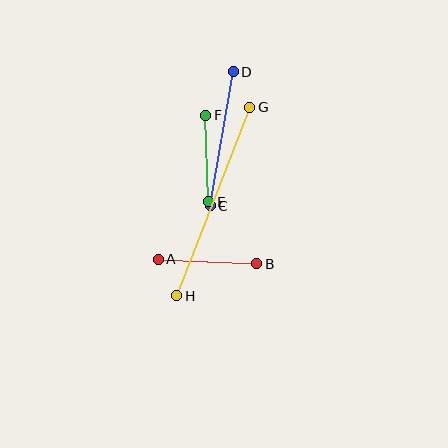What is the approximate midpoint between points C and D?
The midpoint is at approximately (222, 139) pixels.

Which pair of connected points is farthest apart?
Points G and H are farthest apart.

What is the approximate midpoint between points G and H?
The midpoint is at approximately (213, 202) pixels.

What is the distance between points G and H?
The distance is approximately 202 pixels.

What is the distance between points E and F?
The distance is approximately 86 pixels.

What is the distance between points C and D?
The distance is approximately 136 pixels.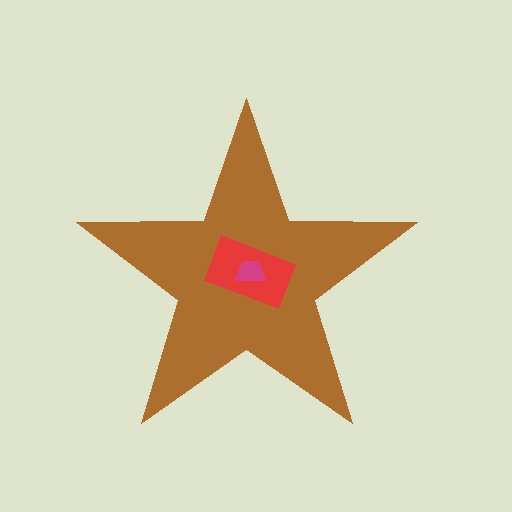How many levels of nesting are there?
3.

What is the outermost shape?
The brown star.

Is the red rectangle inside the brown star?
Yes.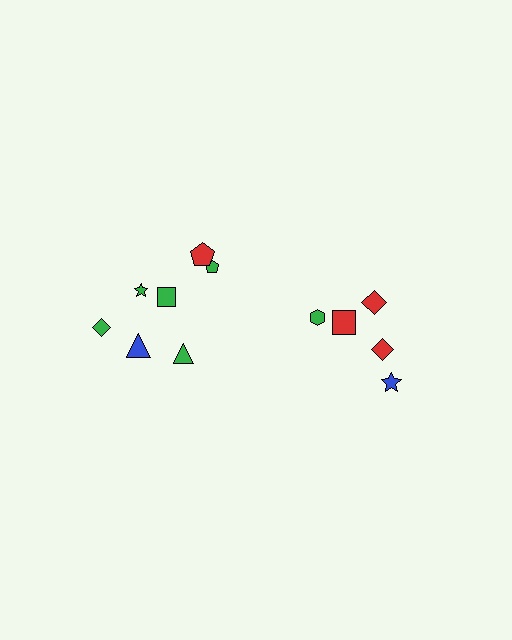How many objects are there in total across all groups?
There are 12 objects.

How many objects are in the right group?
There are 5 objects.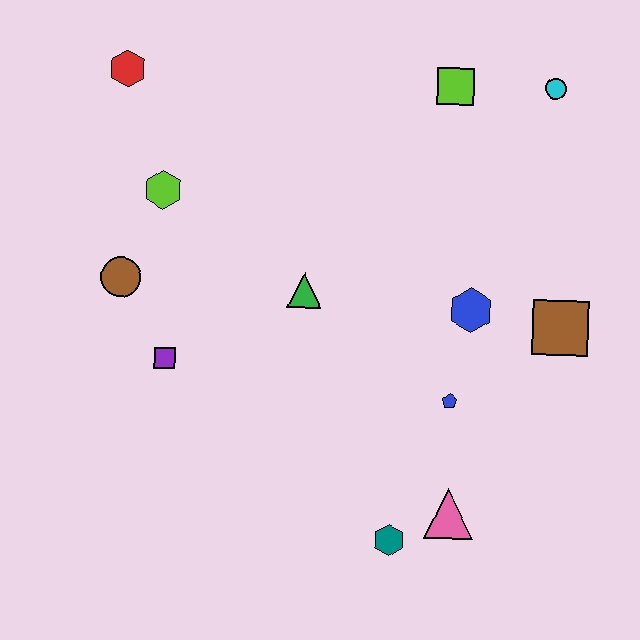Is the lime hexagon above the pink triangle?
Yes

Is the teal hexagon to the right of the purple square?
Yes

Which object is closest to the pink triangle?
The teal hexagon is closest to the pink triangle.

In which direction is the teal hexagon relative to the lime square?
The teal hexagon is below the lime square.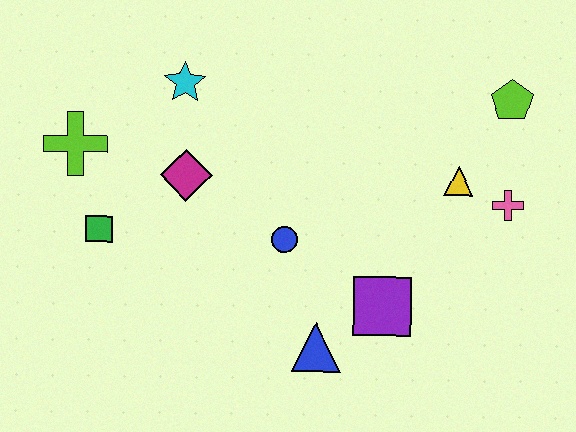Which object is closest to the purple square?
The blue triangle is closest to the purple square.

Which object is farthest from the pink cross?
The lime cross is farthest from the pink cross.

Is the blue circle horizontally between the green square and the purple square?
Yes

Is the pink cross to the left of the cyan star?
No